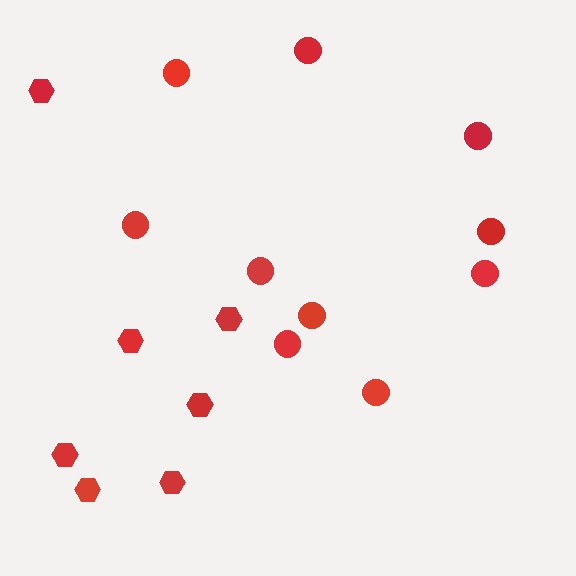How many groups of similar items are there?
There are 2 groups: one group of hexagons (7) and one group of circles (10).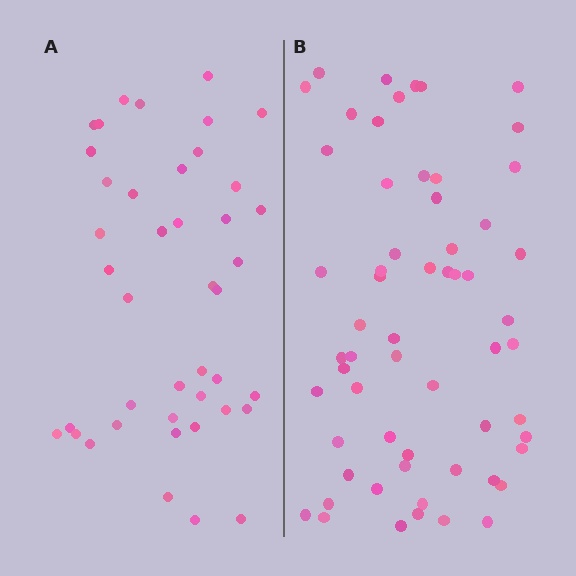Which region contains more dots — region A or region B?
Region B (the right region) has more dots.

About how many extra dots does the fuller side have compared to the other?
Region B has approximately 20 more dots than region A.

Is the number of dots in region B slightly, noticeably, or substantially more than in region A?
Region B has noticeably more, but not dramatically so. The ratio is roughly 1.4 to 1.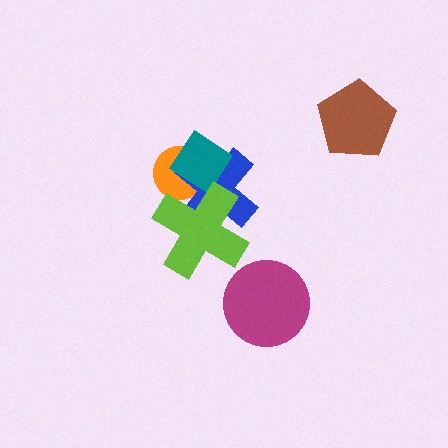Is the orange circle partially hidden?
Yes, it is partially covered by another shape.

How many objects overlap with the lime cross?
3 objects overlap with the lime cross.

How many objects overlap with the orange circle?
3 objects overlap with the orange circle.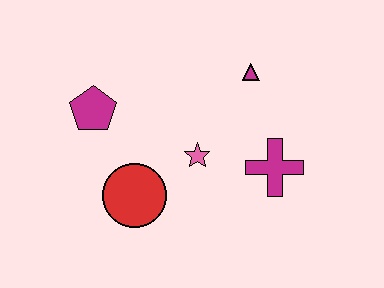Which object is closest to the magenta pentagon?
The red circle is closest to the magenta pentagon.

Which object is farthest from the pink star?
The magenta pentagon is farthest from the pink star.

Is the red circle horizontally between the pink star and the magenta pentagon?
Yes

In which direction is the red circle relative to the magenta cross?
The red circle is to the left of the magenta cross.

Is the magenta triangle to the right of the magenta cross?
No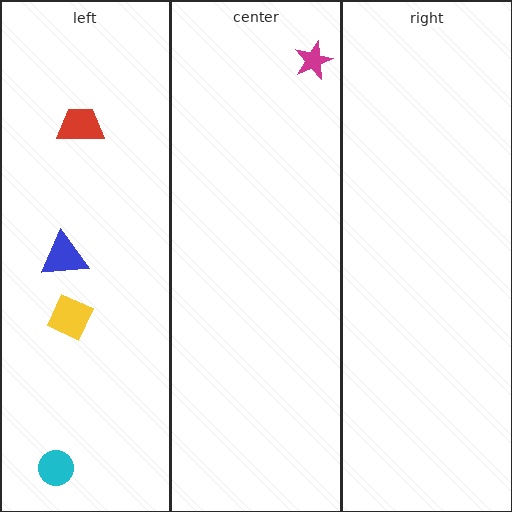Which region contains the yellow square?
The left region.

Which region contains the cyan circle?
The left region.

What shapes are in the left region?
The yellow square, the red trapezoid, the blue triangle, the cyan circle.